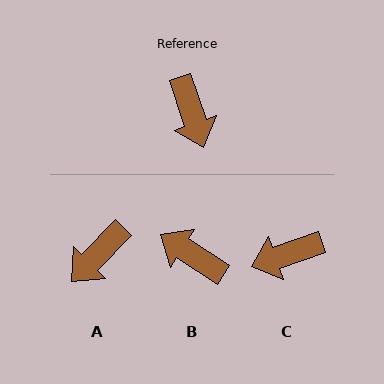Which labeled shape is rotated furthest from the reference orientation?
B, about 142 degrees away.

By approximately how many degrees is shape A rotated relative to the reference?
Approximately 63 degrees clockwise.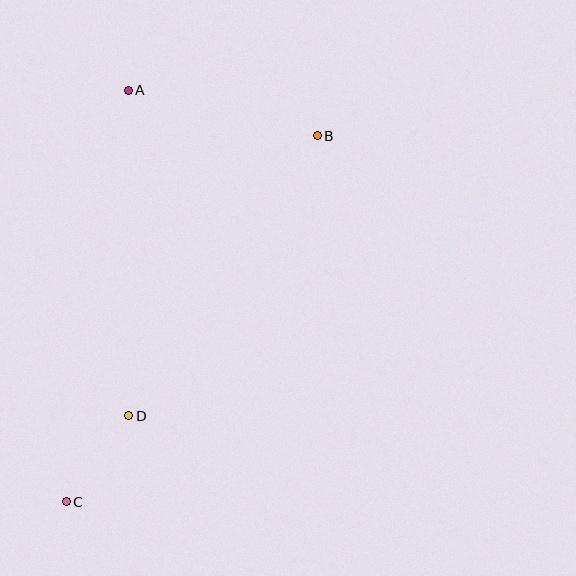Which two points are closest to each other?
Points C and D are closest to each other.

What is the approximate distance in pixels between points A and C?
The distance between A and C is approximately 416 pixels.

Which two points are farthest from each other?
Points B and C are farthest from each other.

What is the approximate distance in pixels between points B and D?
The distance between B and D is approximately 338 pixels.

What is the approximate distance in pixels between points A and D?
The distance between A and D is approximately 325 pixels.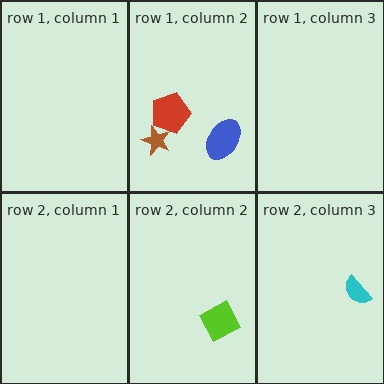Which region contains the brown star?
The row 1, column 2 region.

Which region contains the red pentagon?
The row 1, column 2 region.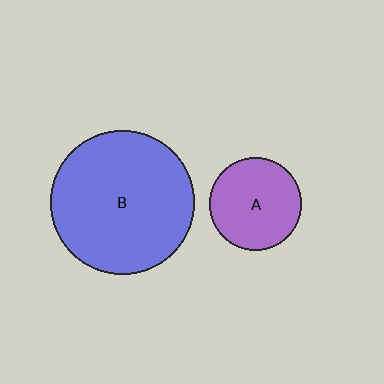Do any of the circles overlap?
No, none of the circles overlap.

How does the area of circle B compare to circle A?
Approximately 2.4 times.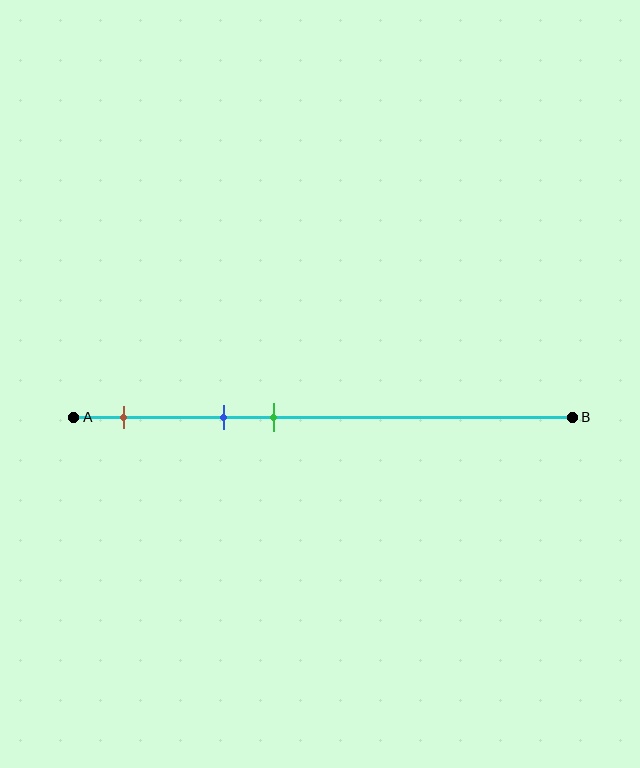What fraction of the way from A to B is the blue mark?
The blue mark is approximately 30% (0.3) of the way from A to B.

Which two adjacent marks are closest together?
The blue and green marks are the closest adjacent pair.